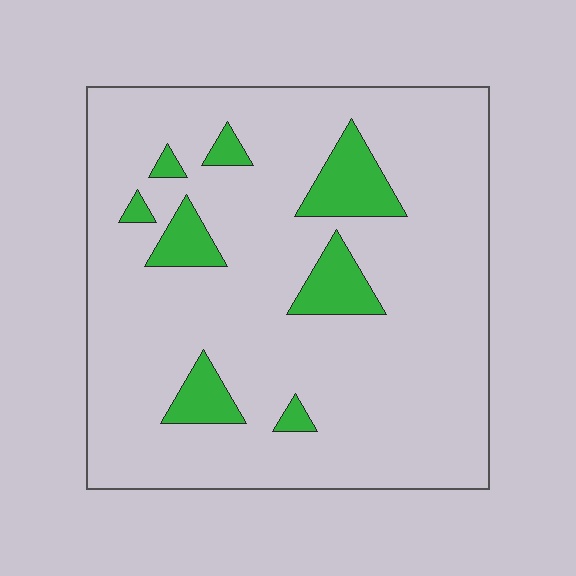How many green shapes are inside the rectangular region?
8.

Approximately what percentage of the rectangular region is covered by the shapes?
Approximately 10%.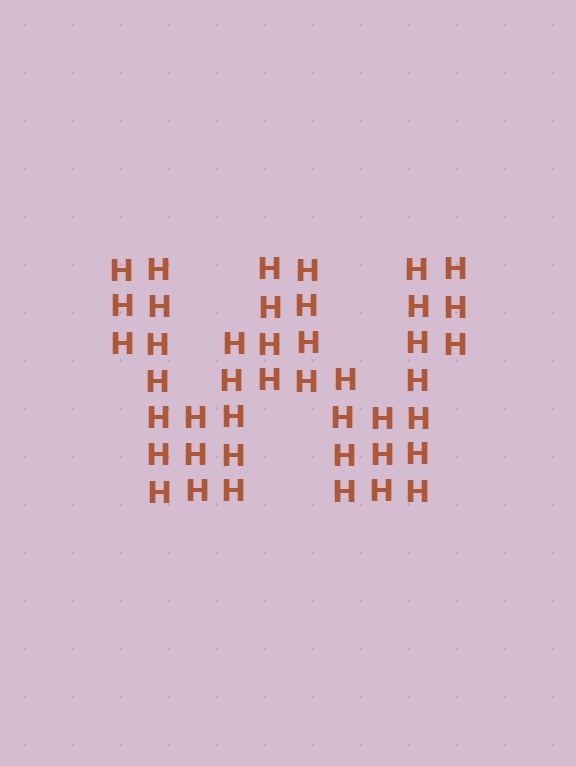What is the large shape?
The large shape is the letter W.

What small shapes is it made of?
It is made of small letter H's.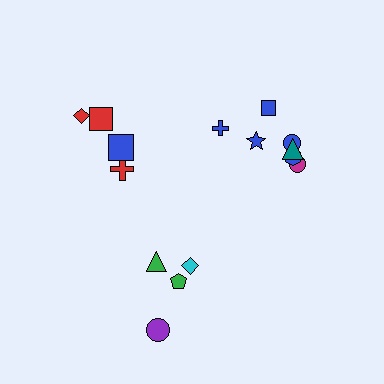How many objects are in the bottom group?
There are 4 objects.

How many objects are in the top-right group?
There are 7 objects.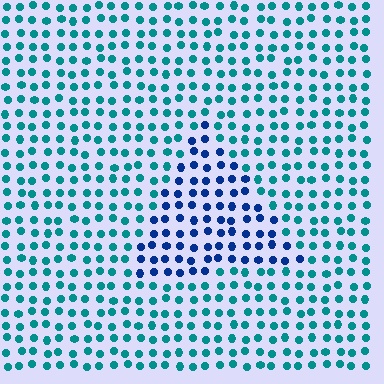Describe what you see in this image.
The image is filled with small teal elements in a uniform arrangement. A triangle-shaped region is visible where the elements are tinted to a slightly different hue, forming a subtle color boundary.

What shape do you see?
I see a triangle.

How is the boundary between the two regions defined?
The boundary is defined purely by a slight shift in hue (about 42 degrees). Spacing, size, and orientation are identical on both sides.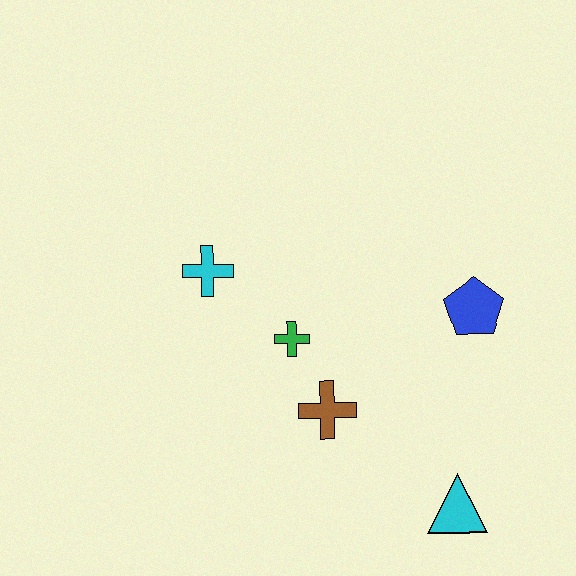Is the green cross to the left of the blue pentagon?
Yes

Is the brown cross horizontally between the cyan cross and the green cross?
No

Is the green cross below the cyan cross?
Yes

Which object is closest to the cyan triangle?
The brown cross is closest to the cyan triangle.